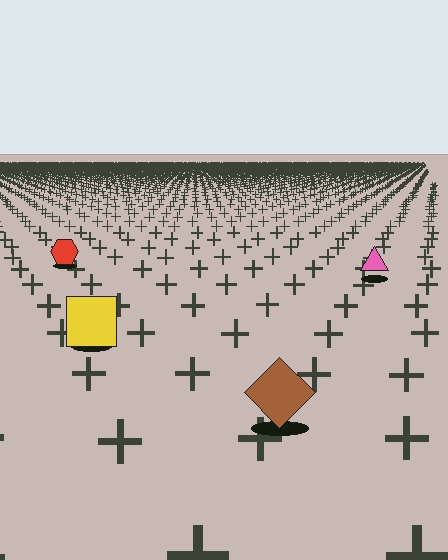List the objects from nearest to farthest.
From nearest to farthest: the brown diamond, the yellow square, the pink triangle, the red hexagon.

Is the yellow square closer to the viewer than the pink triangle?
Yes. The yellow square is closer — you can tell from the texture gradient: the ground texture is coarser near it.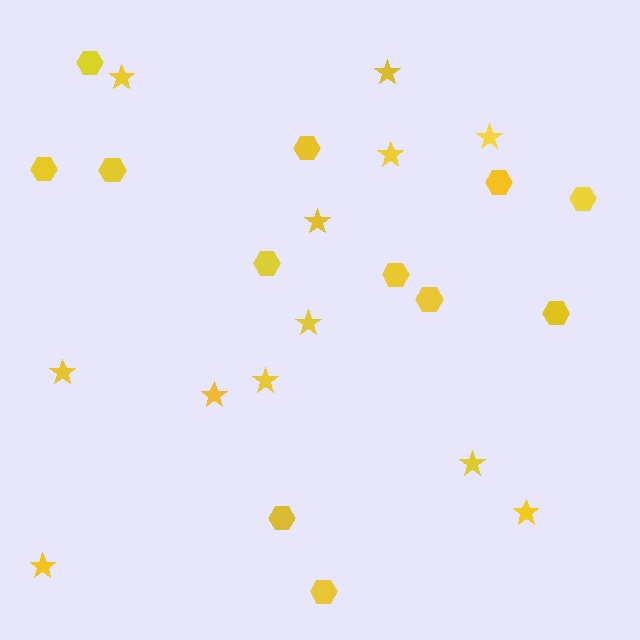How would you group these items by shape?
There are 2 groups: one group of stars (12) and one group of hexagons (12).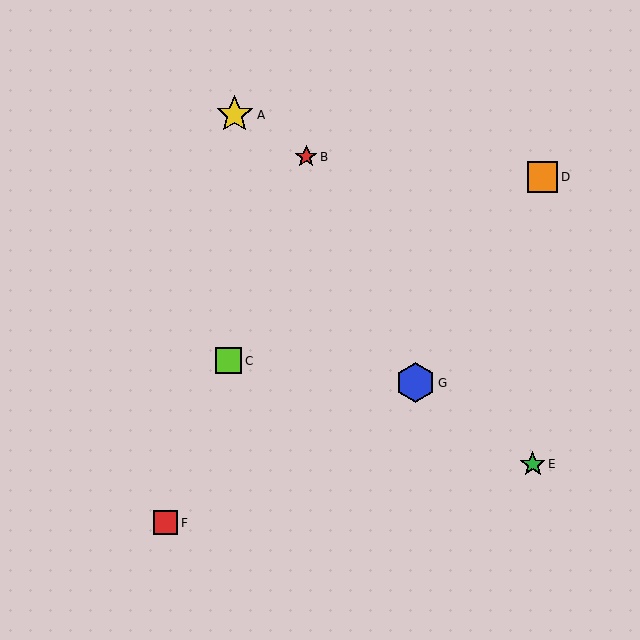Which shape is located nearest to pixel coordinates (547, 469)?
The green star (labeled E) at (533, 464) is nearest to that location.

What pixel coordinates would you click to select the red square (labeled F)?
Click at (166, 523) to select the red square F.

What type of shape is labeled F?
Shape F is a red square.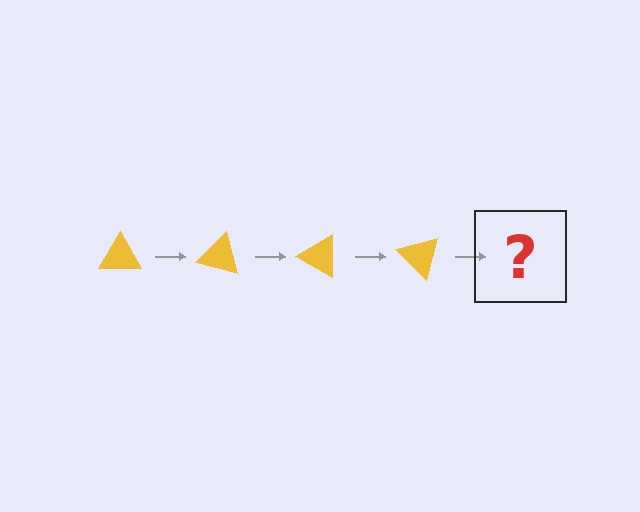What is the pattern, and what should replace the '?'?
The pattern is that the triangle rotates 15 degrees each step. The '?' should be a yellow triangle rotated 60 degrees.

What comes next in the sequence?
The next element should be a yellow triangle rotated 60 degrees.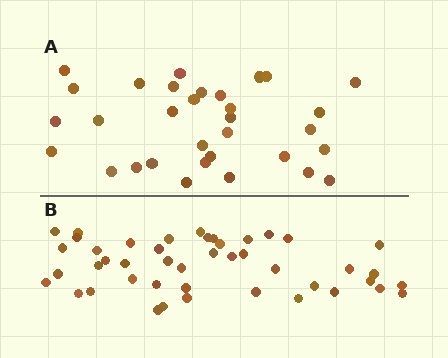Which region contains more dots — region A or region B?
Region B (the bottom region) has more dots.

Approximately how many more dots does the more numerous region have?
Region B has approximately 15 more dots than region A.